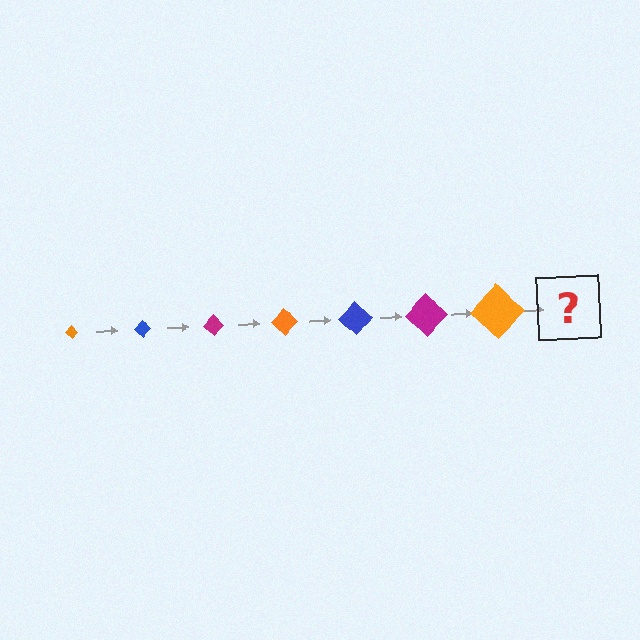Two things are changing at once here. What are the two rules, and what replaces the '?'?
The two rules are that the diamond grows larger each step and the color cycles through orange, blue, and magenta. The '?' should be a blue diamond, larger than the previous one.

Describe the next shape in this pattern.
It should be a blue diamond, larger than the previous one.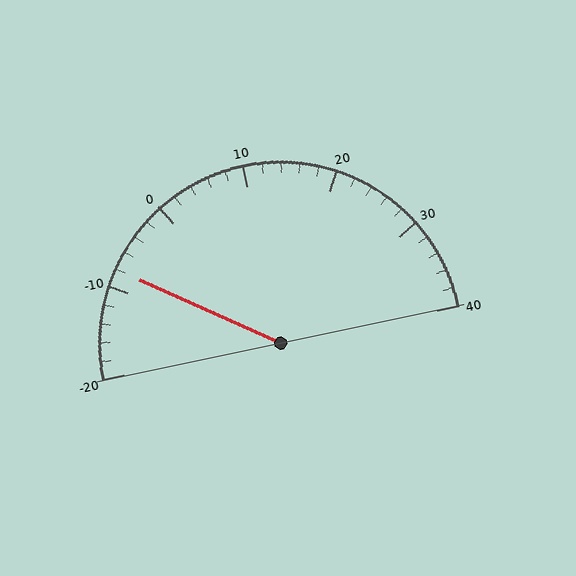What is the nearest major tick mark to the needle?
The nearest major tick mark is -10.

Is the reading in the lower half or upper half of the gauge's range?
The reading is in the lower half of the range (-20 to 40).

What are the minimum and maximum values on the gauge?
The gauge ranges from -20 to 40.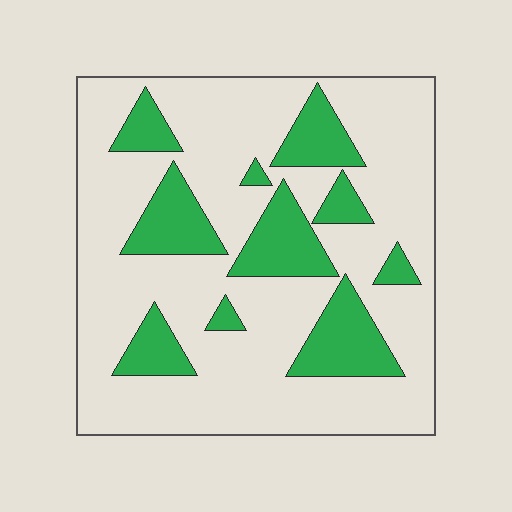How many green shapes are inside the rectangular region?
10.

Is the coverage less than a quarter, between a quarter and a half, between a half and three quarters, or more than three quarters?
Less than a quarter.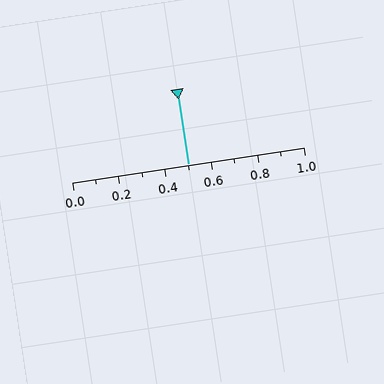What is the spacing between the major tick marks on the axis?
The major ticks are spaced 0.2 apart.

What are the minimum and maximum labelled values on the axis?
The axis runs from 0.0 to 1.0.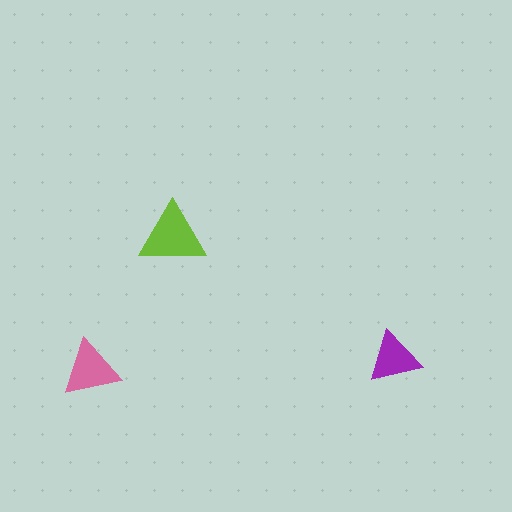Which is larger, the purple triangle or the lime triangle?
The lime one.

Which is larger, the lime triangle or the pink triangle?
The lime one.